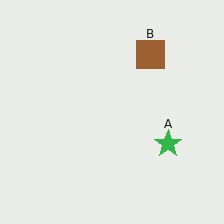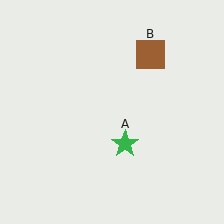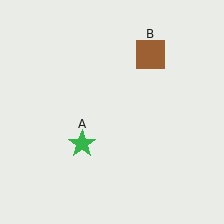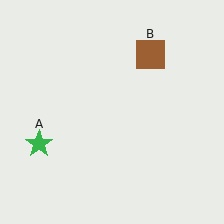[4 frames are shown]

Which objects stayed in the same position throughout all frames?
Brown square (object B) remained stationary.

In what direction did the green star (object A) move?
The green star (object A) moved left.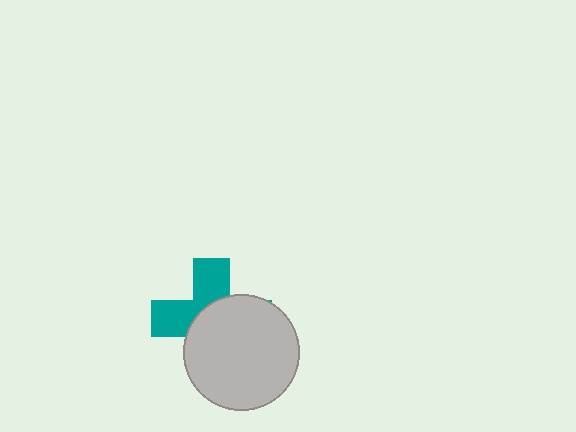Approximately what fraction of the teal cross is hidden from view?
Roughly 58% of the teal cross is hidden behind the light gray circle.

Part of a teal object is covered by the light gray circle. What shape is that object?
It is a cross.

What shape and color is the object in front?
The object in front is a light gray circle.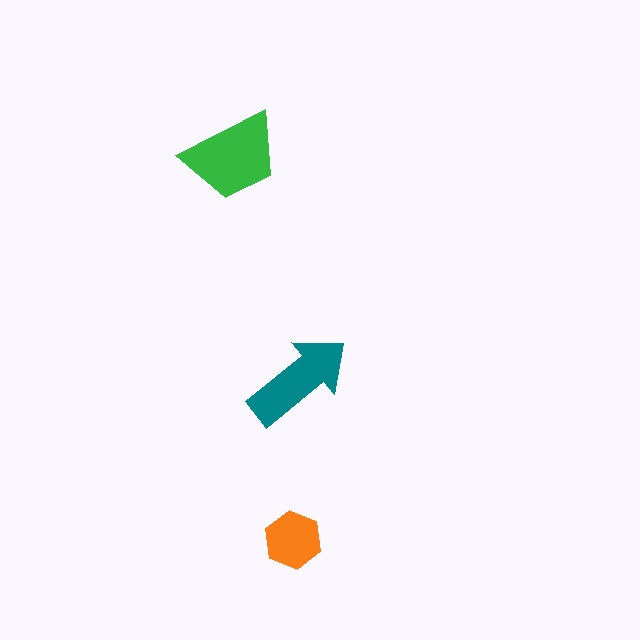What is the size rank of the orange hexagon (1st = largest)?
3rd.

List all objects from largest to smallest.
The green trapezoid, the teal arrow, the orange hexagon.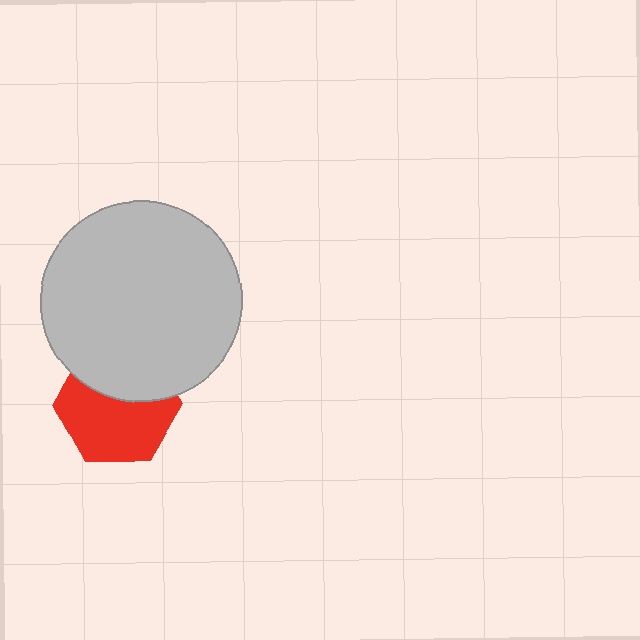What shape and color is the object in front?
The object in front is a light gray circle.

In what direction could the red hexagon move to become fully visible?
The red hexagon could move down. That would shift it out from behind the light gray circle entirely.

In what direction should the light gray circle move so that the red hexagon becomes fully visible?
The light gray circle should move up. That is the shortest direction to clear the overlap and leave the red hexagon fully visible.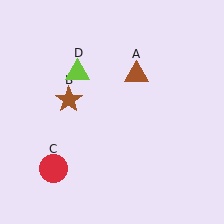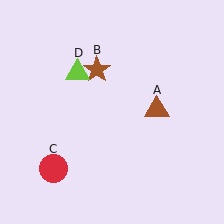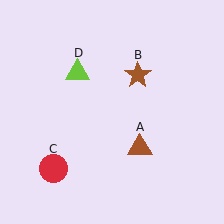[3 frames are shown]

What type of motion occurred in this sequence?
The brown triangle (object A), brown star (object B) rotated clockwise around the center of the scene.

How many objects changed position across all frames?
2 objects changed position: brown triangle (object A), brown star (object B).